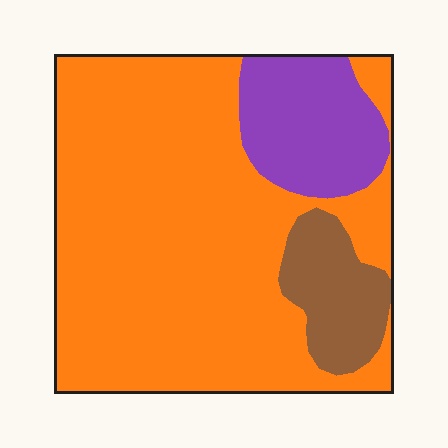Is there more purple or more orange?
Orange.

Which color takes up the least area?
Brown, at roughly 10%.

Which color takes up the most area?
Orange, at roughly 75%.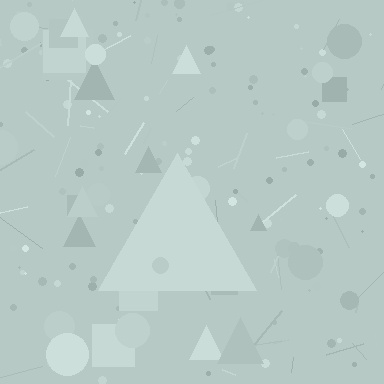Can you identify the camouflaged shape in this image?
The camouflaged shape is a triangle.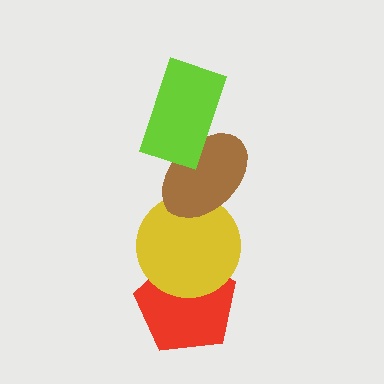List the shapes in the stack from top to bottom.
From top to bottom: the lime rectangle, the brown ellipse, the yellow circle, the red pentagon.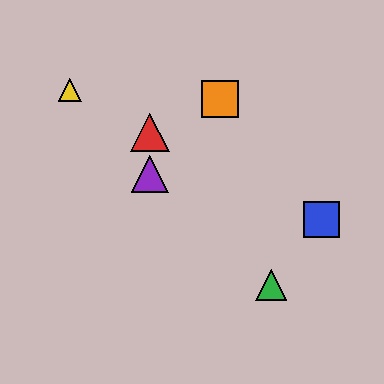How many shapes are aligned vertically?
2 shapes (the red triangle, the purple triangle) are aligned vertically.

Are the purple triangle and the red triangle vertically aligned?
Yes, both are at x≈150.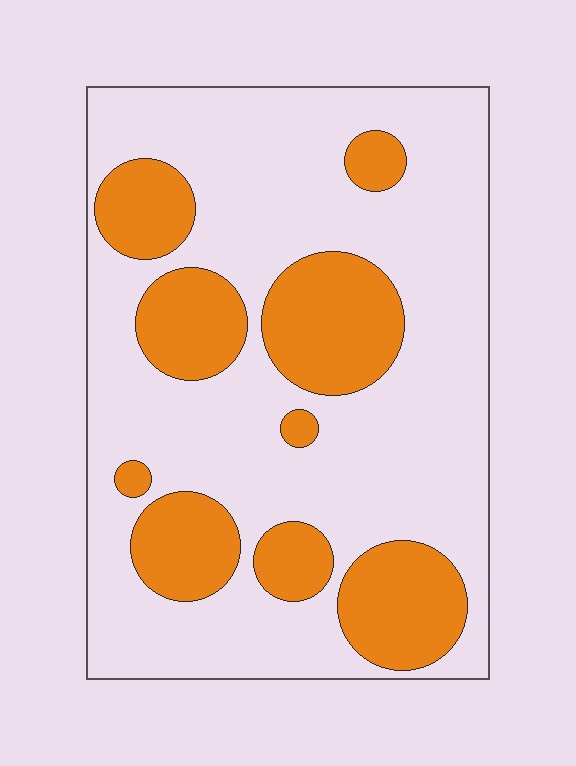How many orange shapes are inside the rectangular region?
9.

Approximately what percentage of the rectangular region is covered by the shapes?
Approximately 30%.